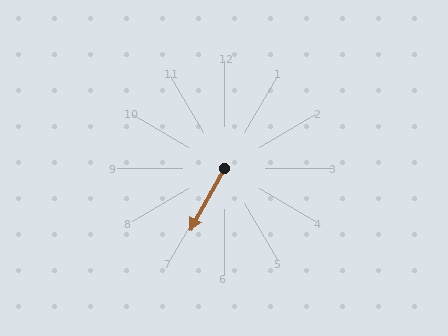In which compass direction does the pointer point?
Southwest.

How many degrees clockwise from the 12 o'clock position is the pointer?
Approximately 209 degrees.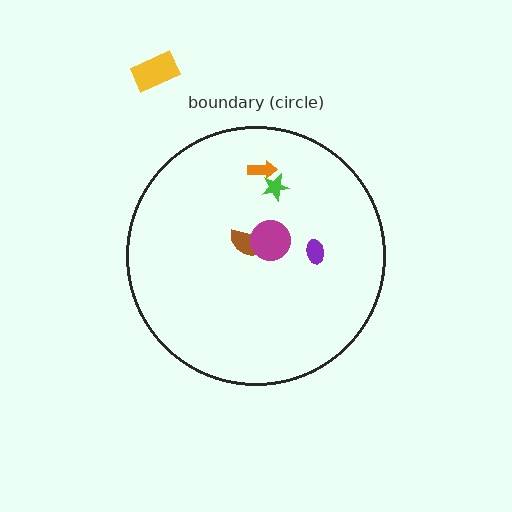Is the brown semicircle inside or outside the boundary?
Inside.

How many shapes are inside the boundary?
5 inside, 1 outside.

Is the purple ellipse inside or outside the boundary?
Inside.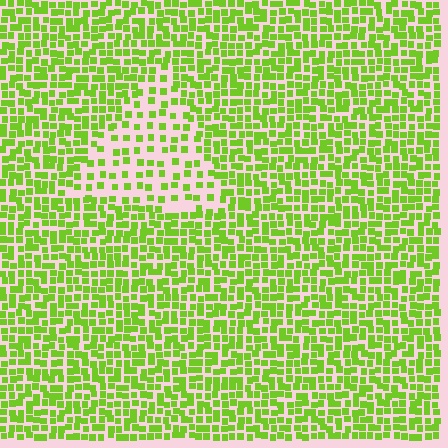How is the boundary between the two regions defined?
The boundary is defined by a change in element density (approximately 2.2x ratio). All elements are the same color, size, and shape.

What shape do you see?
I see a triangle.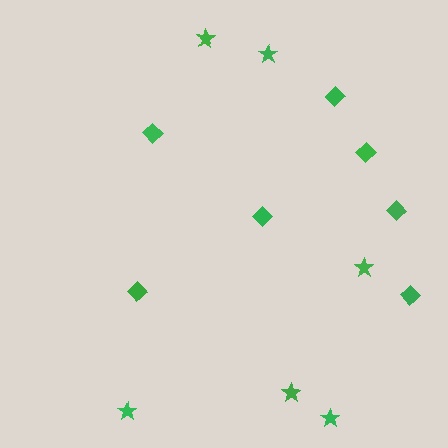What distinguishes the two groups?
There are 2 groups: one group of diamonds (7) and one group of stars (6).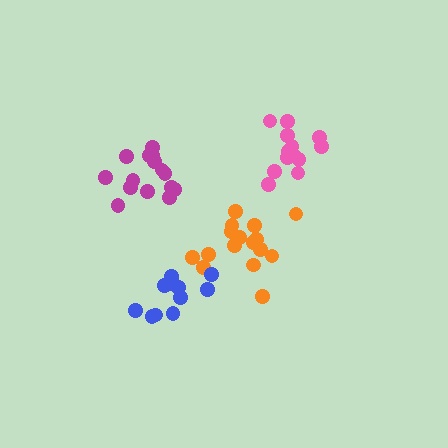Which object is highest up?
The pink cluster is topmost.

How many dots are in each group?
Group 1: 16 dots, Group 2: 12 dots, Group 3: 13 dots, Group 4: 15 dots (56 total).